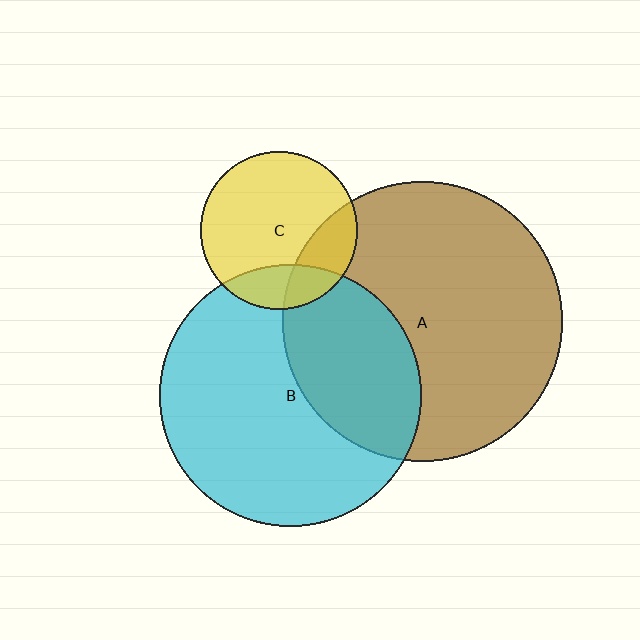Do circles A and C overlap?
Yes.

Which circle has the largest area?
Circle A (brown).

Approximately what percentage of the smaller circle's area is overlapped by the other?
Approximately 20%.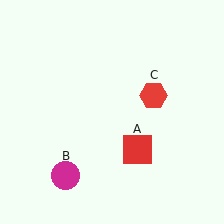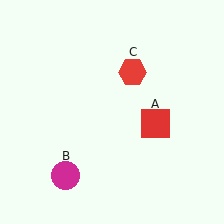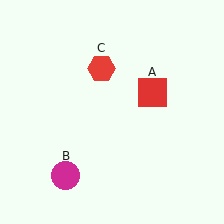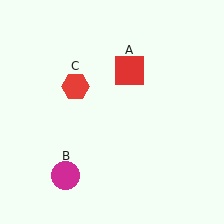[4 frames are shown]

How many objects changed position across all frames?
2 objects changed position: red square (object A), red hexagon (object C).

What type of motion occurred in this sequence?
The red square (object A), red hexagon (object C) rotated counterclockwise around the center of the scene.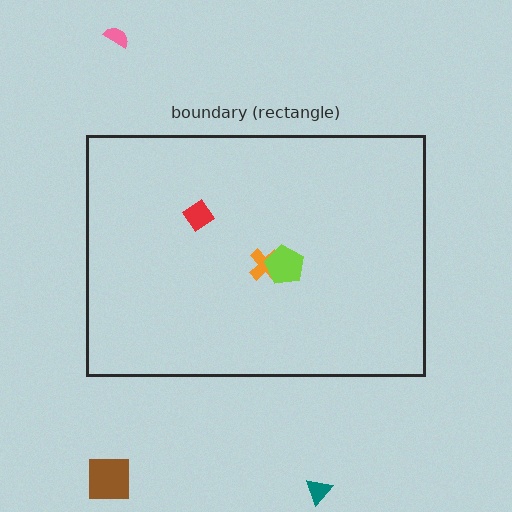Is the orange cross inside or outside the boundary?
Inside.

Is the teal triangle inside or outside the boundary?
Outside.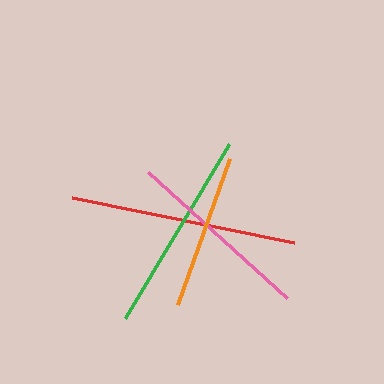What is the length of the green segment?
The green segment is approximately 203 pixels long.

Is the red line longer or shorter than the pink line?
The red line is longer than the pink line.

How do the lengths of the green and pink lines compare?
The green and pink lines are approximately the same length.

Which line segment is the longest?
The red line is the longest at approximately 227 pixels.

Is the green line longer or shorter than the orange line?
The green line is longer than the orange line.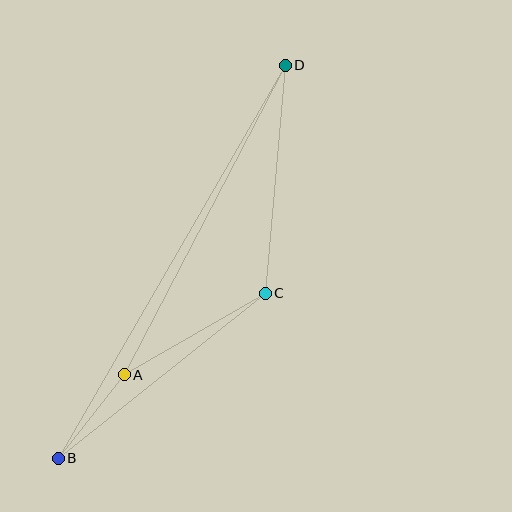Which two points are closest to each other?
Points A and B are closest to each other.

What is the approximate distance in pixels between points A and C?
The distance between A and C is approximately 163 pixels.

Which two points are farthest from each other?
Points B and D are farthest from each other.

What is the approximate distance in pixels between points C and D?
The distance between C and D is approximately 229 pixels.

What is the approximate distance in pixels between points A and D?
The distance between A and D is approximately 349 pixels.